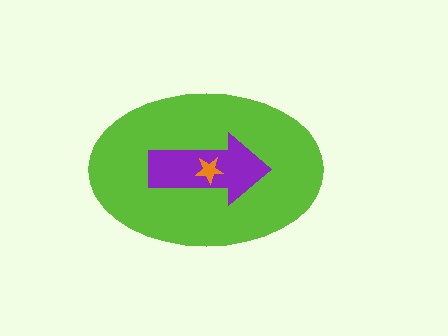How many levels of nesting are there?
3.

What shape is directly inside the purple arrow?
The orange star.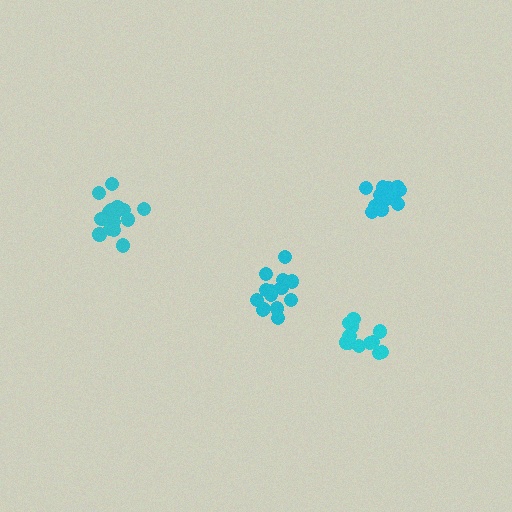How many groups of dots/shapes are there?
There are 4 groups.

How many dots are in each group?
Group 1: 14 dots, Group 2: 12 dots, Group 3: 18 dots, Group 4: 15 dots (59 total).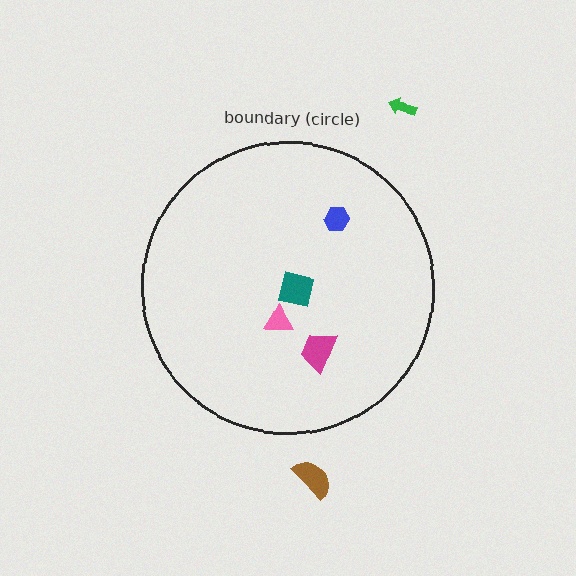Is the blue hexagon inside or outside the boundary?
Inside.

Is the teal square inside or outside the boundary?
Inside.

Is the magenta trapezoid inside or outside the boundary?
Inside.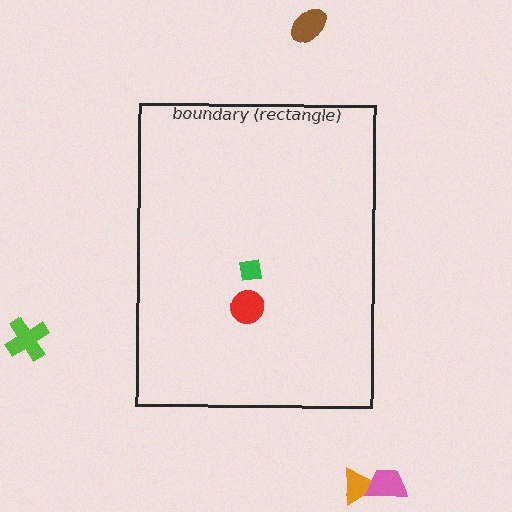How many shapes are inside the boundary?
2 inside, 4 outside.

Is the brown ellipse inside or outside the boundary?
Outside.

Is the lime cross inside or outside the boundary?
Outside.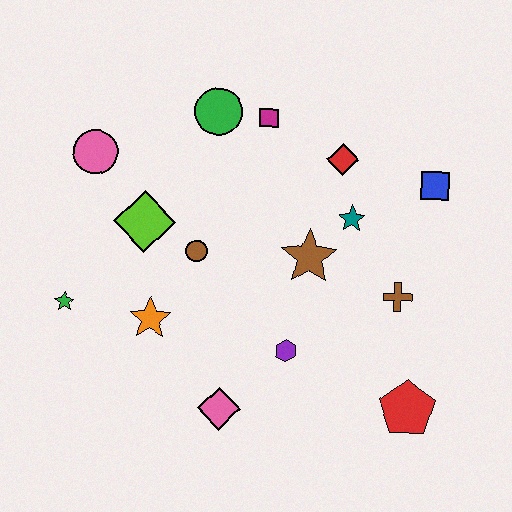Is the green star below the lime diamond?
Yes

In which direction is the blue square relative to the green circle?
The blue square is to the right of the green circle.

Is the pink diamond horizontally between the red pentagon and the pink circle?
Yes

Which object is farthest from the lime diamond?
The red pentagon is farthest from the lime diamond.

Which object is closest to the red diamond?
The teal star is closest to the red diamond.